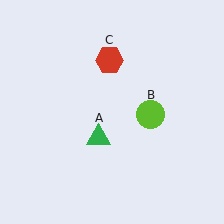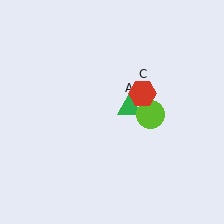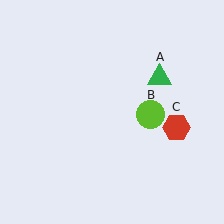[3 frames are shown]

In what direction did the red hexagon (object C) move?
The red hexagon (object C) moved down and to the right.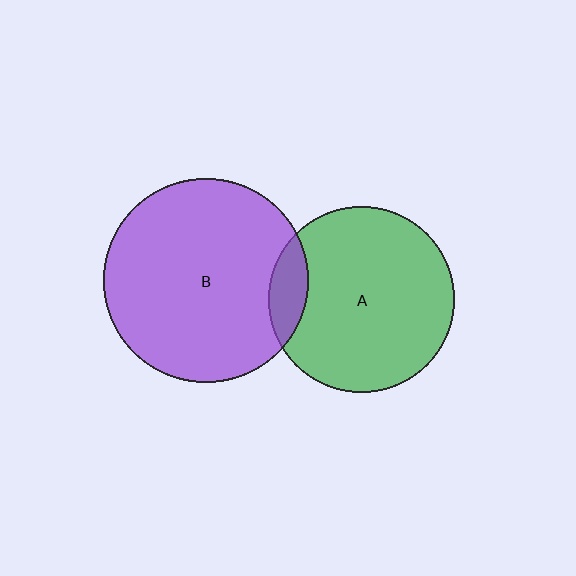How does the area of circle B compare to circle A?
Approximately 1.2 times.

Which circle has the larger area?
Circle B (purple).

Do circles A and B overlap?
Yes.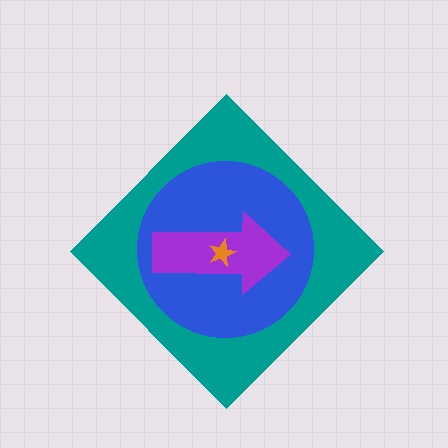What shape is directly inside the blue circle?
The purple arrow.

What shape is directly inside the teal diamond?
The blue circle.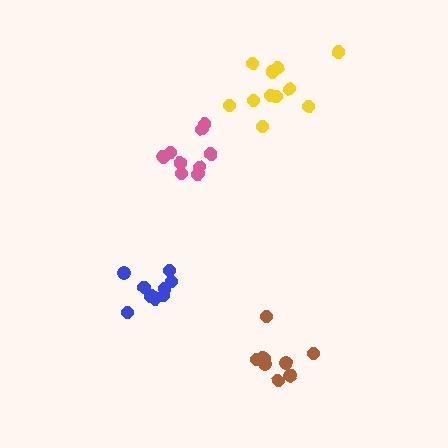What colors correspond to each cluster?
The clusters are colored: pink, blue, brown, yellow.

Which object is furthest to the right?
The yellow cluster is rightmost.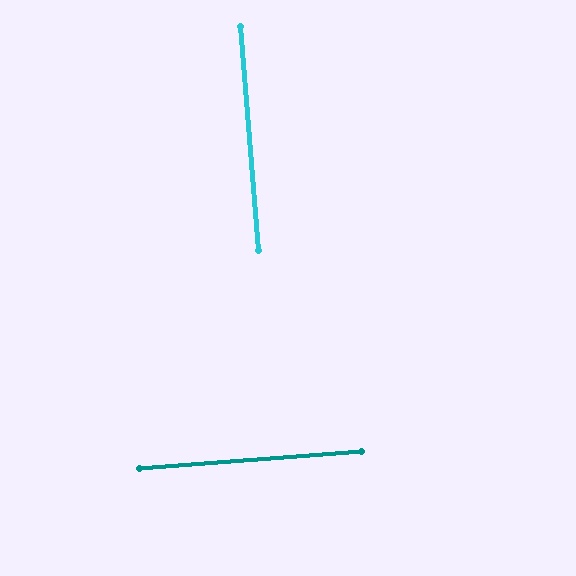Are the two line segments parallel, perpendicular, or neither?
Perpendicular — they meet at approximately 90°.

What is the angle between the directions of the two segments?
Approximately 90 degrees.